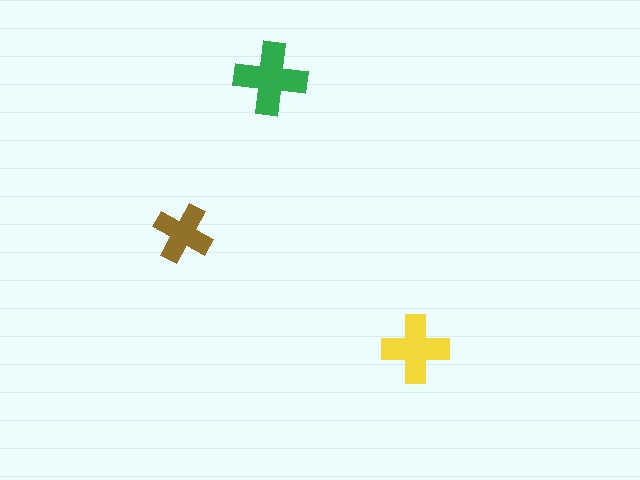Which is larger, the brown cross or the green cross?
The green one.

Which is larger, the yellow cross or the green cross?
The green one.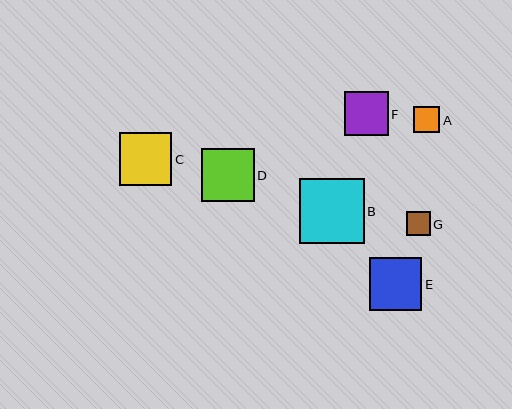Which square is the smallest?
Square G is the smallest with a size of approximately 24 pixels.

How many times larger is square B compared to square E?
Square B is approximately 1.2 times the size of square E.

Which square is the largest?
Square B is the largest with a size of approximately 65 pixels.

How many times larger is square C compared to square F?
Square C is approximately 1.2 times the size of square F.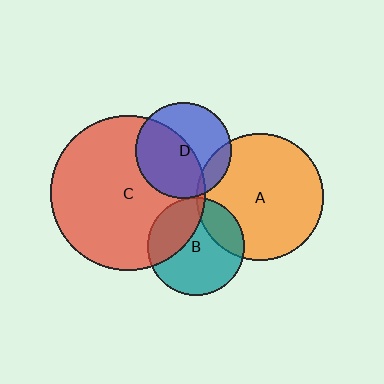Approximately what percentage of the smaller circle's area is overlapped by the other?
Approximately 55%.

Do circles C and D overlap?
Yes.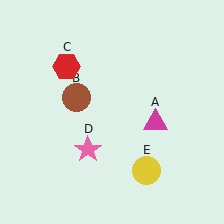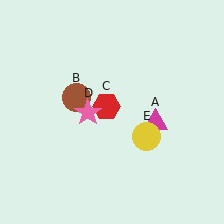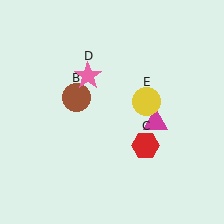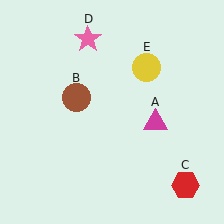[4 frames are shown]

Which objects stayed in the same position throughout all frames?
Magenta triangle (object A) and brown circle (object B) remained stationary.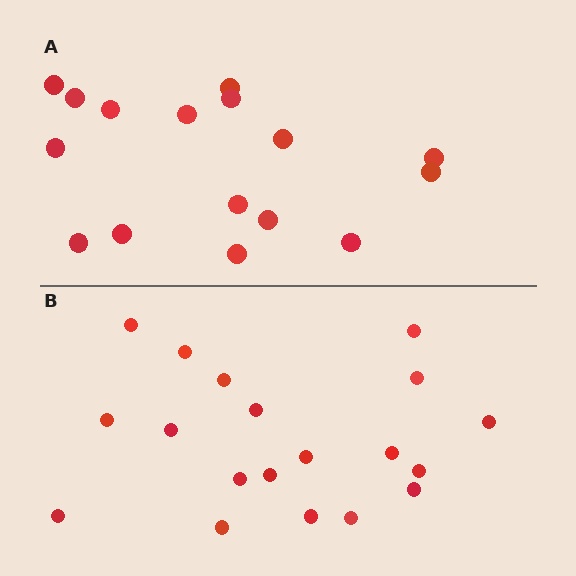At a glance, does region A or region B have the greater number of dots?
Region B (the bottom region) has more dots.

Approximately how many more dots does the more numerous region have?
Region B has just a few more — roughly 2 or 3 more dots than region A.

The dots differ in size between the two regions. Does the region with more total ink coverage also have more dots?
No. Region A has more total ink coverage because its dots are larger, but region B actually contains more individual dots. Total area can be misleading — the number of items is what matters here.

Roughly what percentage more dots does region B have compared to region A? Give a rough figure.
About 20% more.